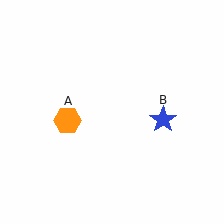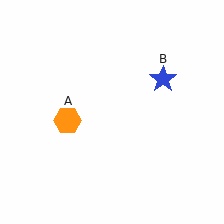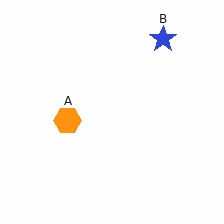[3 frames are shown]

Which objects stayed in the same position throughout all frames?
Orange hexagon (object A) remained stationary.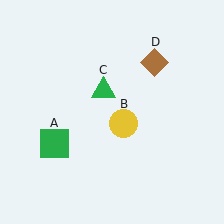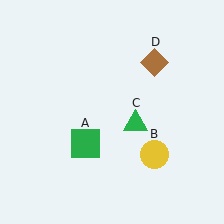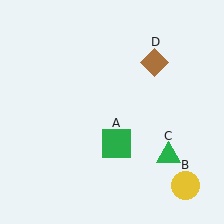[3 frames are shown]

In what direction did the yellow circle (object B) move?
The yellow circle (object B) moved down and to the right.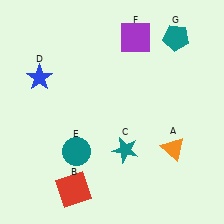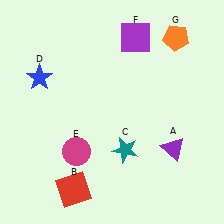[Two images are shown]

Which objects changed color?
A changed from orange to purple. E changed from teal to magenta. G changed from teal to orange.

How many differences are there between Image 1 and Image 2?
There are 3 differences between the two images.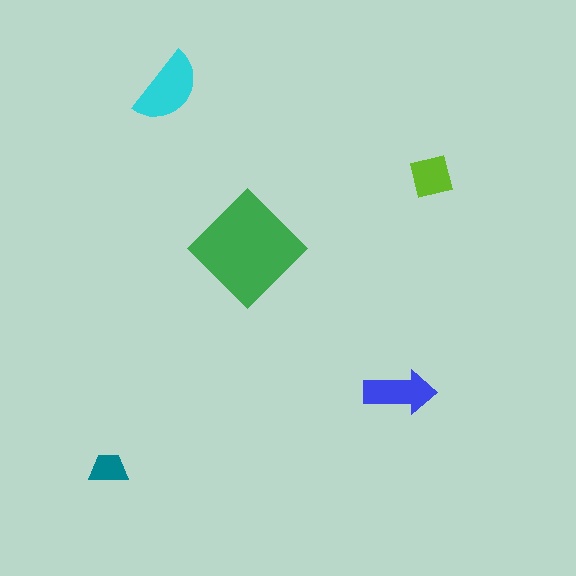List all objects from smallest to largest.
The teal trapezoid, the lime square, the blue arrow, the cyan semicircle, the green diamond.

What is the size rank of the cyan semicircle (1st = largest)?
2nd.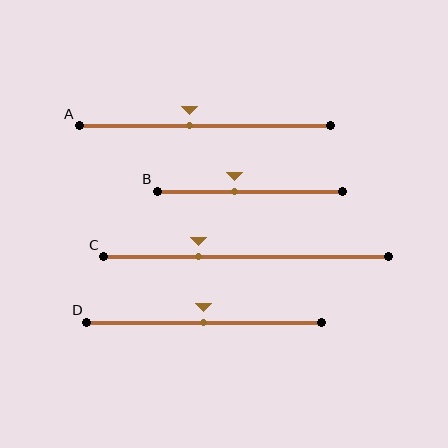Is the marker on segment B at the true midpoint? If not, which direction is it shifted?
No, the marker on segment B is shifted to the left by about 9% of the segment length.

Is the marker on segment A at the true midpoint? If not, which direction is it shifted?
No, the marker on segment A is shifted to the left by about 6% of the segment length.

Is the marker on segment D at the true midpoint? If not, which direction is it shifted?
Yes, the marker on segment D is at the true midpoint.